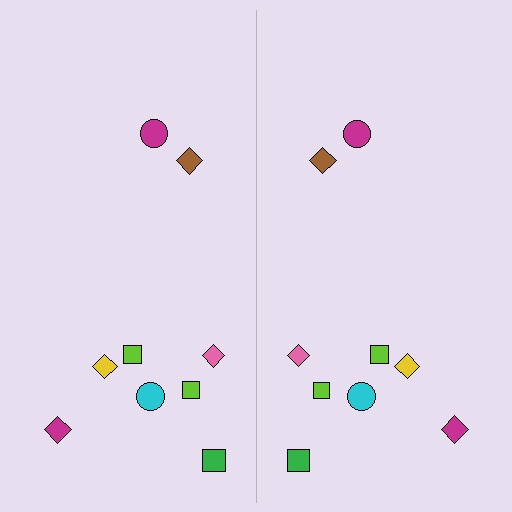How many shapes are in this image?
There are 18 shapes in this image.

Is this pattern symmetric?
Yes, this pattern has bilateral (reflection) symmetry.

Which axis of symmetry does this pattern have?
The pattern has a vertical axis of symmetry running through the center of the image.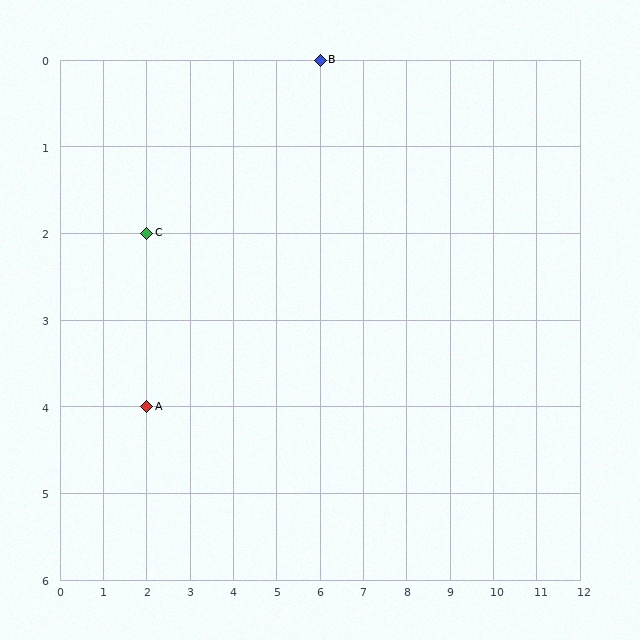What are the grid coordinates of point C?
Point C is at grid coordinates (2, 2).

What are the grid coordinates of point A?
Point A is at grid coordinates (2, 4).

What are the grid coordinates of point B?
Point B is at grid coordinates (6, 0).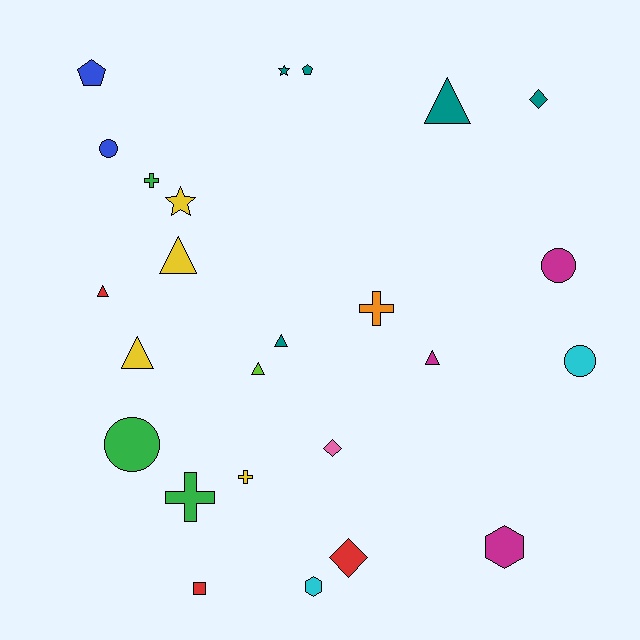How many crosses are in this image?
There are 4 crosses.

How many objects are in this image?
There are 25 objects.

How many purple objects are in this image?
There are no purple objects.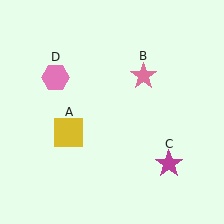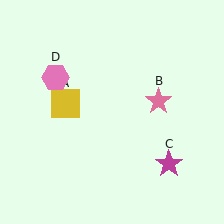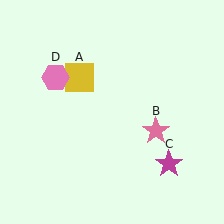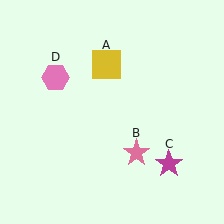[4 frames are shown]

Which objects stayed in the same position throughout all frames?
Magenta star (object C) and pink hexagon (object D) remained stationary.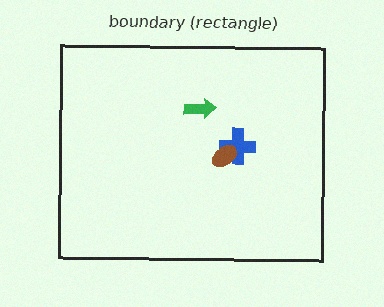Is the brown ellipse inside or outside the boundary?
Inside.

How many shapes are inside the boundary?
3 inside, 0 outside.